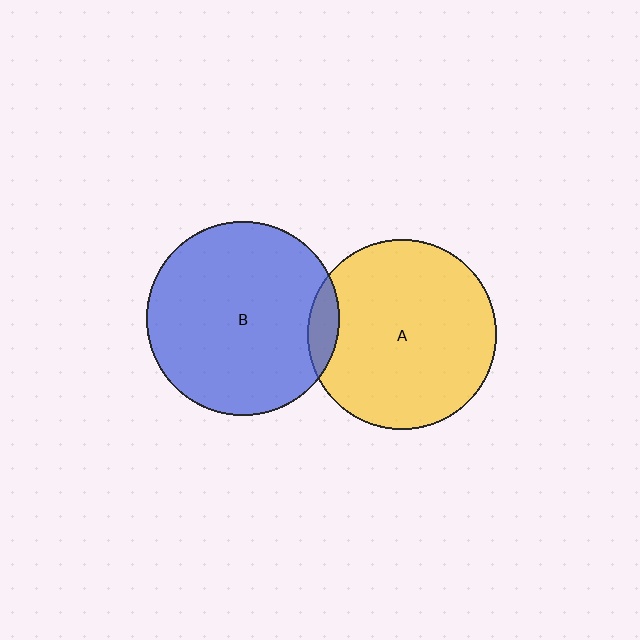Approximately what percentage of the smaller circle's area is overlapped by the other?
Approximately 10%.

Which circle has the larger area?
Circle B (blue).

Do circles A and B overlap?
Yes.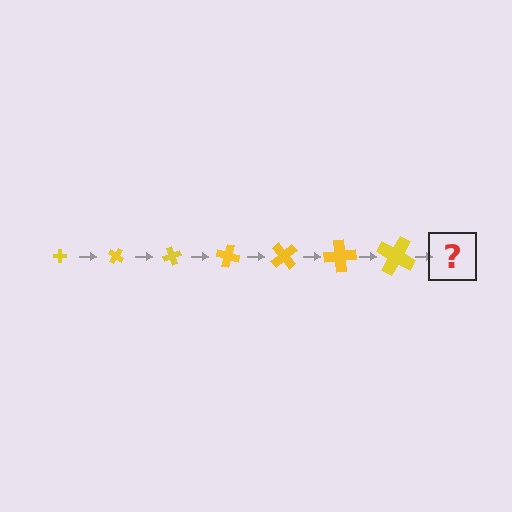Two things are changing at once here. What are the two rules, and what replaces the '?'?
The two rules are that the cross grows larger each step and it rotates 35 degrees each step. The '?' should be a cross, larger than the previous one and rotated 245 degrees from the start.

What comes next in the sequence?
The next element should be a cross, larger than the previous one and rotated 245 degrees from the start.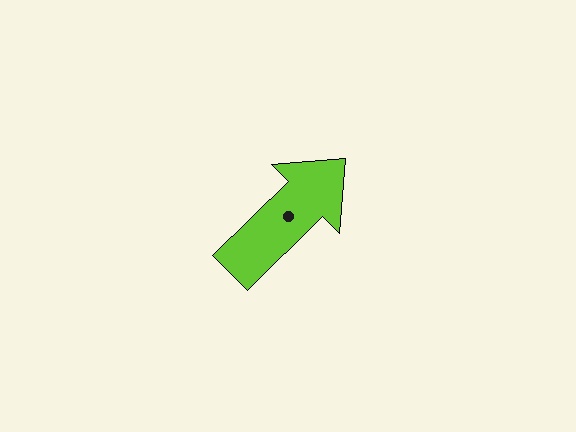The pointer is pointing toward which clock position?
Roughly 2 o'clock.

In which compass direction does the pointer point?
Northeast.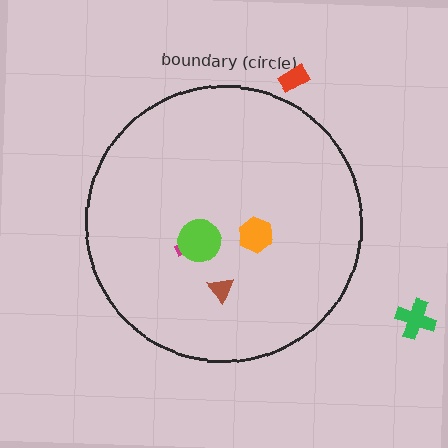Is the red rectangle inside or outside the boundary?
Outside.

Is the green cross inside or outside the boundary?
Outside.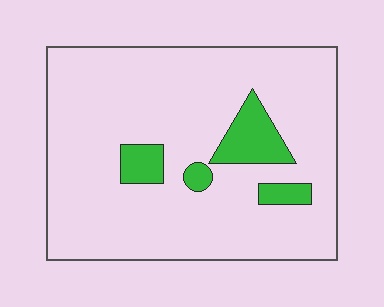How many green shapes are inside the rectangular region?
4.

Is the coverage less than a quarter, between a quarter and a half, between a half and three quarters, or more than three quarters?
Less than a quarter.